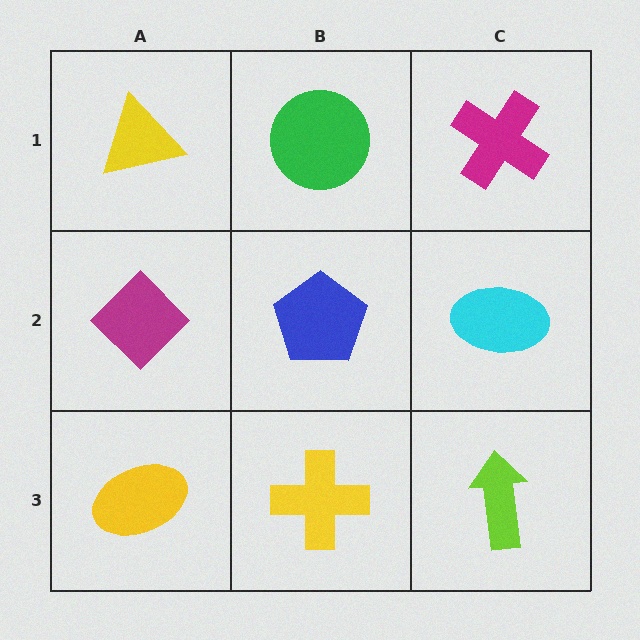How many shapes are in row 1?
3 shapes.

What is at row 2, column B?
A blue pentagon.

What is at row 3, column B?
A yellow cross.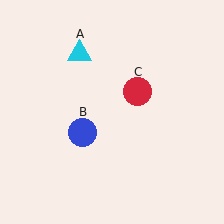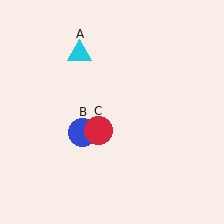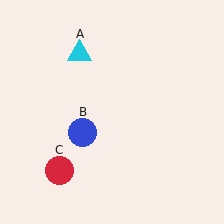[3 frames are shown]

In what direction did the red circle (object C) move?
The red circle (object C) moved down and to the left.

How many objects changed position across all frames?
1 object changed position: red circle (object C).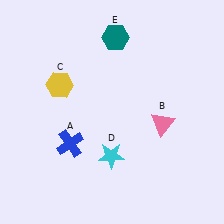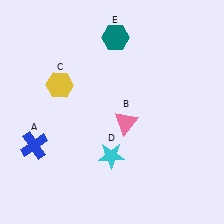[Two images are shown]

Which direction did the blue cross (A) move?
The blue cross (A) moved left.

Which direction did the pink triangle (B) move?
The pink triangle (B) moved left.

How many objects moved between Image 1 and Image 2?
2 objects moved between the two images.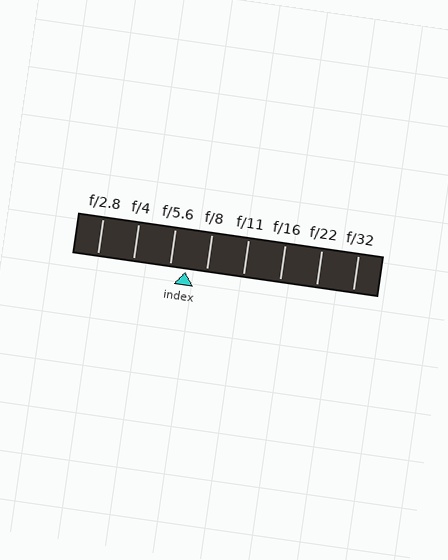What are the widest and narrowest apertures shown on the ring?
The widest aperture shown is f/2.8 and the narrowest is f/32.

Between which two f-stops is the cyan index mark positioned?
The index mark is between f/5.6 and f/8.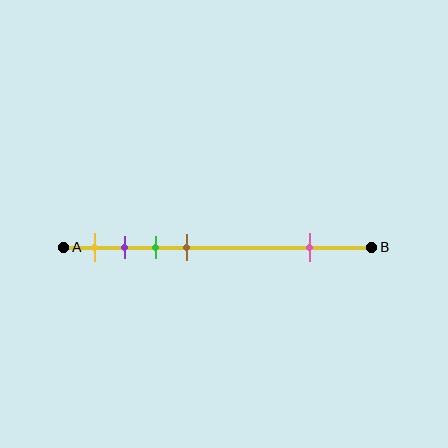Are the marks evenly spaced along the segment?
No, the marks are not evenly spaced.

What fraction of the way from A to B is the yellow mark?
The yellow mark is approximately 10% (0.1) of the way from A to B.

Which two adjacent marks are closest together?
The purple and green marks are the closest adjacent pair.